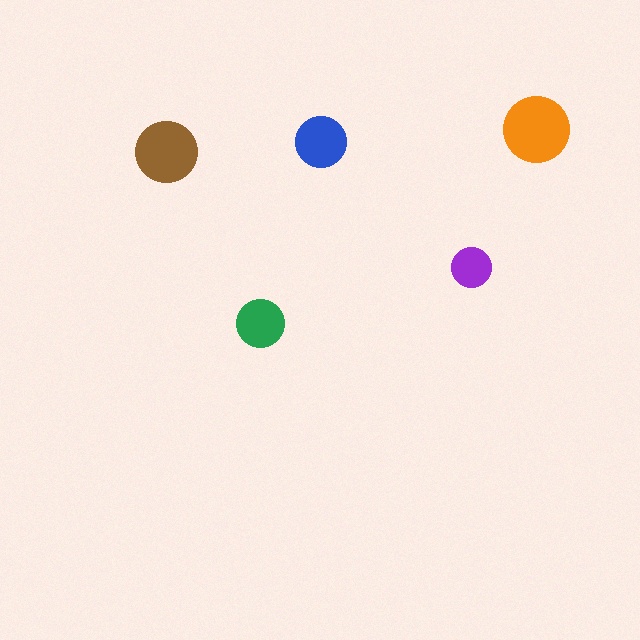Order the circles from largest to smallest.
the orange one, the brown one, the blue one, the green one, the purple one.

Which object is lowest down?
The green circle is bottommost.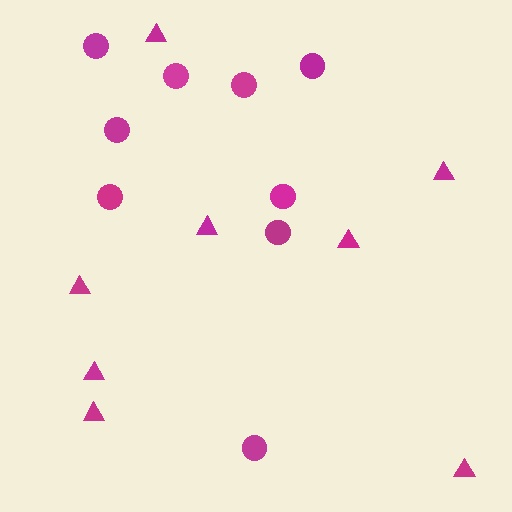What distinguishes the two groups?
There are 2 groups: one group of triangles (8) and one group of circles (9).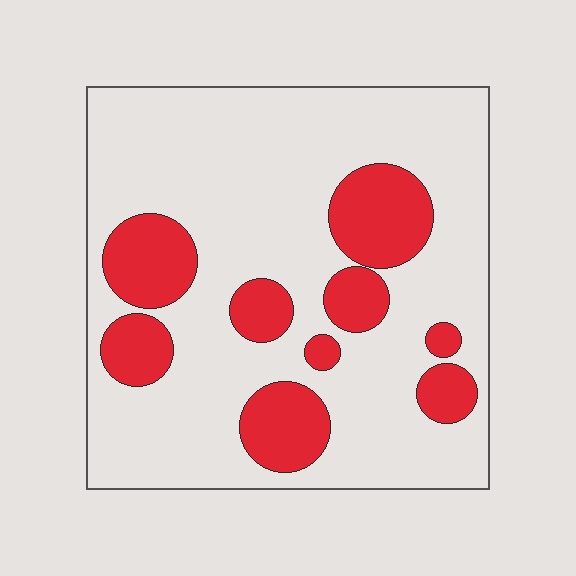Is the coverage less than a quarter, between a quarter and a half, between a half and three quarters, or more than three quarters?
Less than a quarter.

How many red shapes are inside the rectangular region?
9.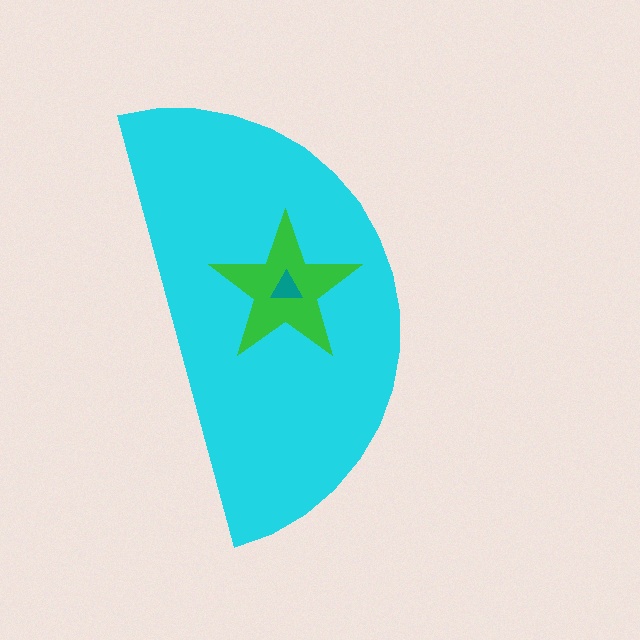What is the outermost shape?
The cyan semicircle.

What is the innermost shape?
The teal triangle.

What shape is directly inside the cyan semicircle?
The green star.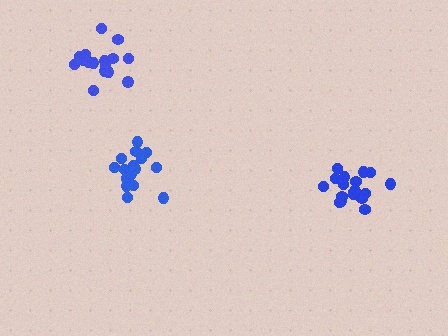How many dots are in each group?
Group 1: 16 dots, Group 2: 17 dots, Group 3: 18 dots (51 total).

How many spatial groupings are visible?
There are 3 spatial groupings.